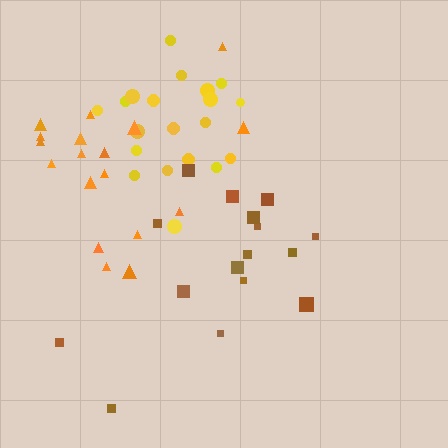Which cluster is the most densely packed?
Yellow.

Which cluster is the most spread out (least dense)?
Brown.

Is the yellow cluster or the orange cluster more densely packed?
Yellow.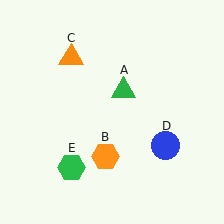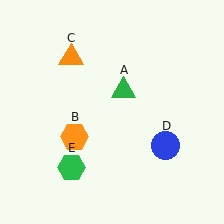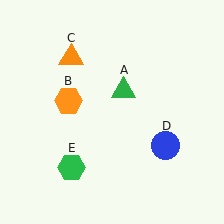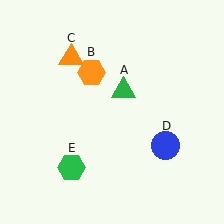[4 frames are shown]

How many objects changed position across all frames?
1 object changed position: orange hexagon (object B).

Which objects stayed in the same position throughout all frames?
Green triangle (object A) and orange triangle (object C) and blue circle (object D) and green hexagon (object E) remained stationary.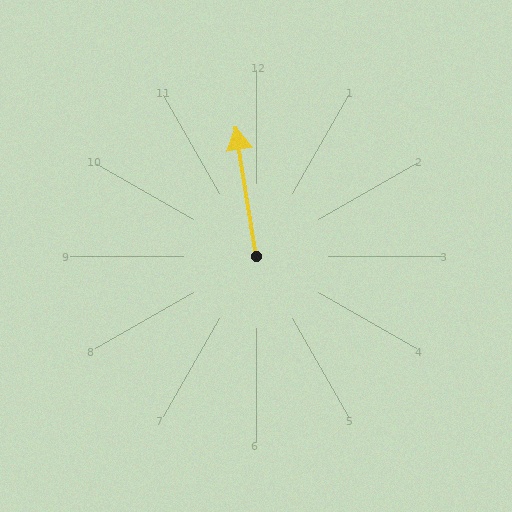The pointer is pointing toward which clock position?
Roughly 12 o'clock.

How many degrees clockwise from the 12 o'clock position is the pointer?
Approximately 351 degrees.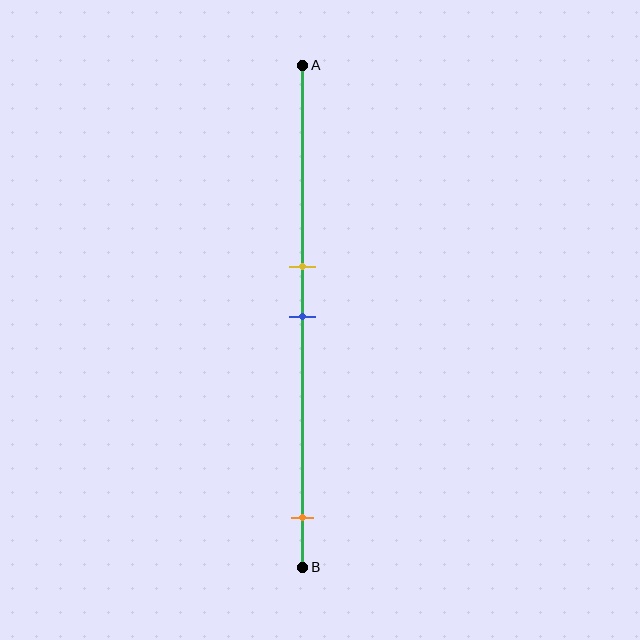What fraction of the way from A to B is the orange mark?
The orange mark is approximately 90% (0.9) of the way from A to B.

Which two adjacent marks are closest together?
The yellow and blue marks are the closest adjacent pair.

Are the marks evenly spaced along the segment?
No, the marks are not evenly spaced.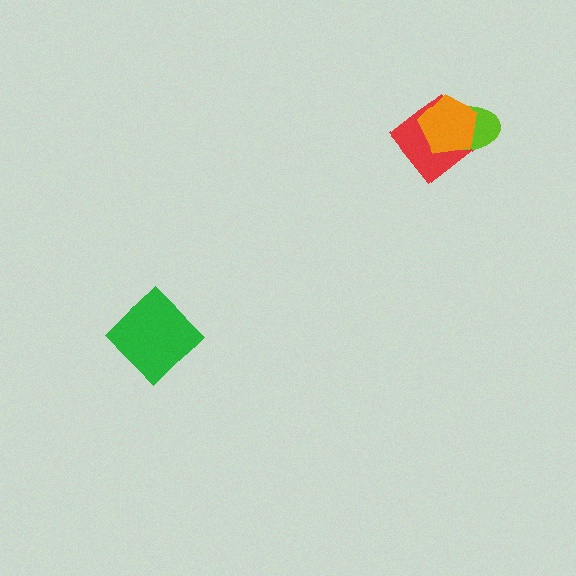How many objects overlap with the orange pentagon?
2 objects overlap with the orange pentagon.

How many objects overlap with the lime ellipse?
2 objects overlap with the lime ellipse.